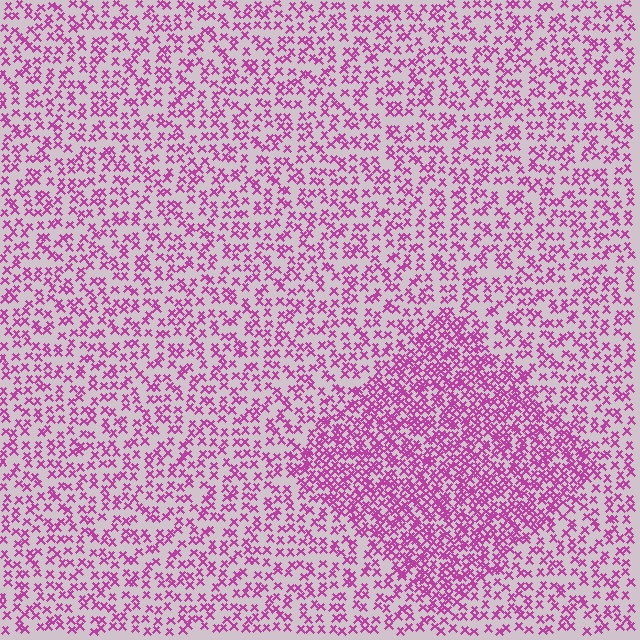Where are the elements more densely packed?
The elements are more densely packed inside the diamond boundary.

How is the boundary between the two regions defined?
The boundary is defined by a change in element density (approximately 2.0x ratio). All elements are the same color, size, and shape.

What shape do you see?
I see a diamond.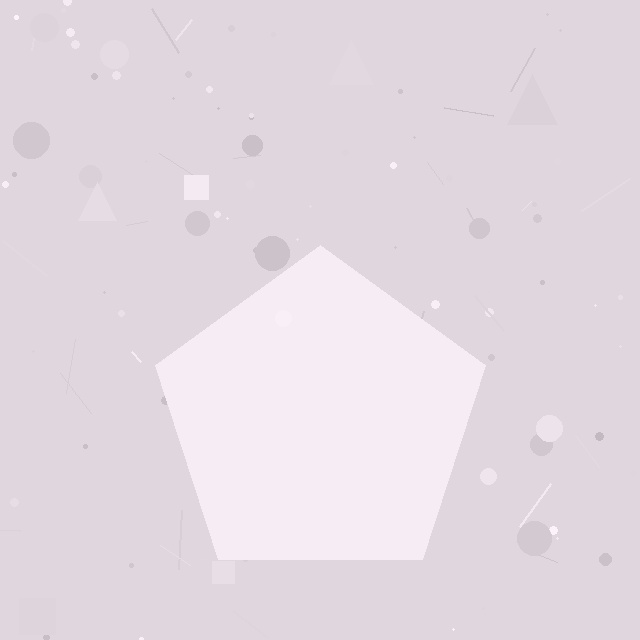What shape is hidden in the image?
A pentagon is hidden in the image.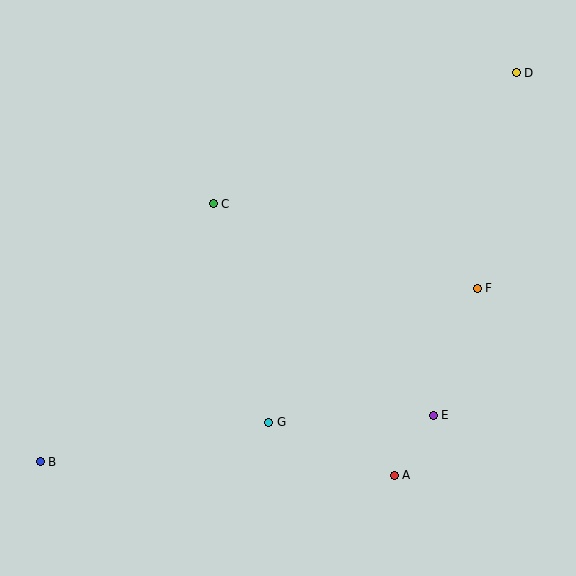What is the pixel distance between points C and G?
The distance between C and G is 225 pixels.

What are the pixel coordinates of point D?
Point D is at (516, 73).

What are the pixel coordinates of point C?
Point C is at (213, 204).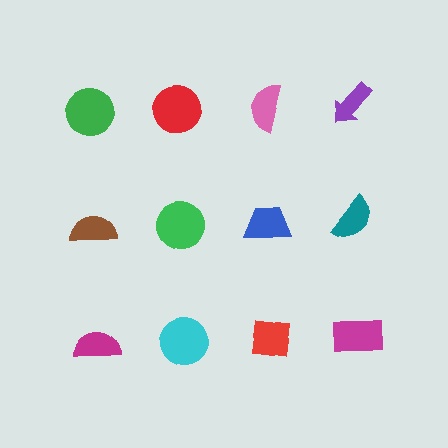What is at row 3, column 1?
A magenta semicircle.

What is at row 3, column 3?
A red square.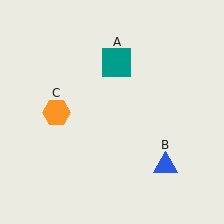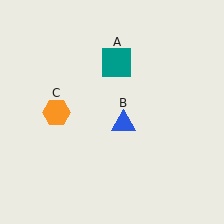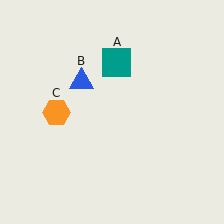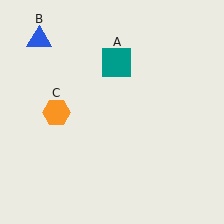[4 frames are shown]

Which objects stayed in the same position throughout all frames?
Teal square (object A) and orange hexagon (object C) remained stationary.